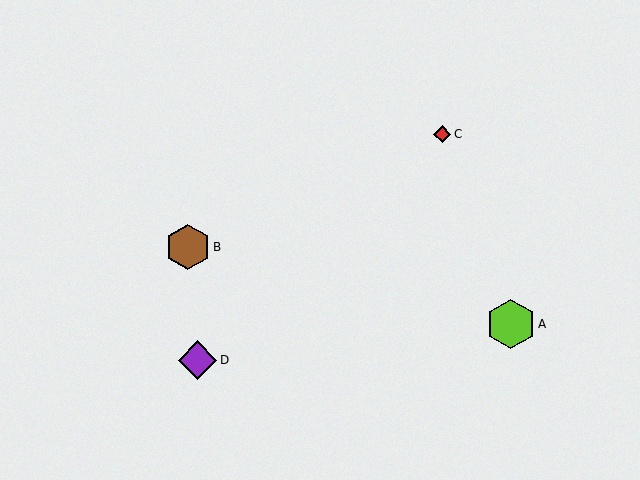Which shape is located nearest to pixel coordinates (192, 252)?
The brown hexagon (labeled B) at (188, 247) is nearest to that location.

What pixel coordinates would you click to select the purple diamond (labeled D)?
Click at (197, 360) to select the purple diamond D.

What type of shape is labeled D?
Shape D is a purple diamond.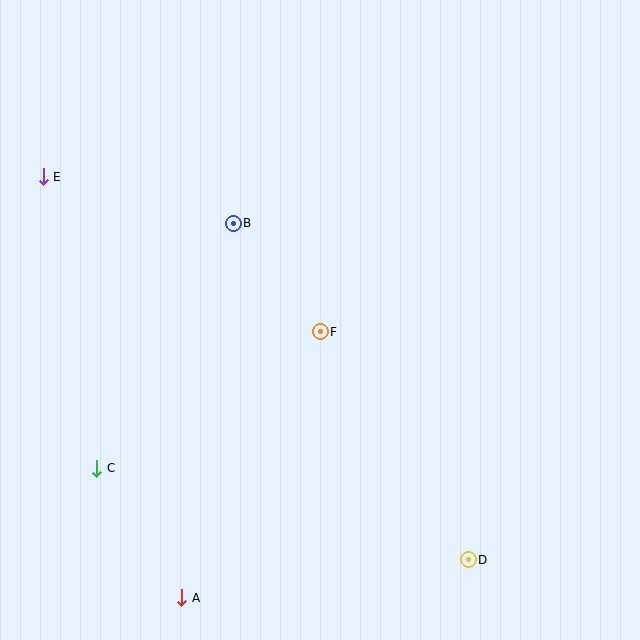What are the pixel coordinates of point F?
Point F is at (320, 332).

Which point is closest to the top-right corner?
Point F is closest to the top-right corner.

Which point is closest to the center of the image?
Point F at (320, 332) is closest to the center.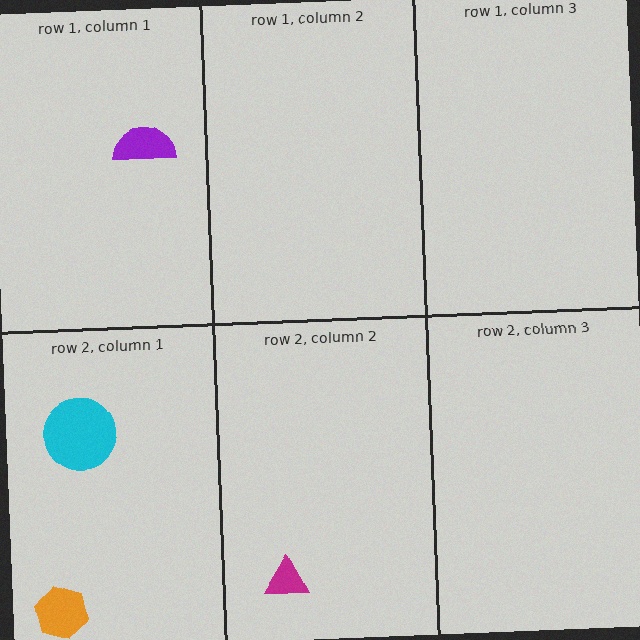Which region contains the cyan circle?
The row 2, column 1 region.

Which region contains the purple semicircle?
The row 1, column 1 region.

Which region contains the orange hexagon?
The row 2, column 1 region.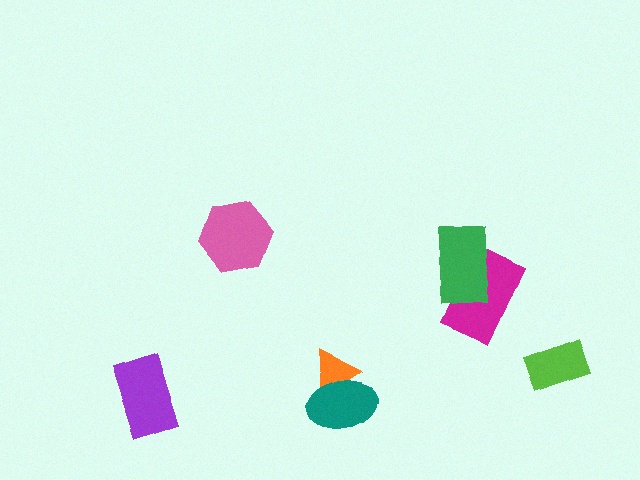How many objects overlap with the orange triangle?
1 object overlaps with the orange triangle.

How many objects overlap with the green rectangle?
1 object overlaps with the green rectangle.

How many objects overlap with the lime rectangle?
0 objects overlap with the lime rectangle.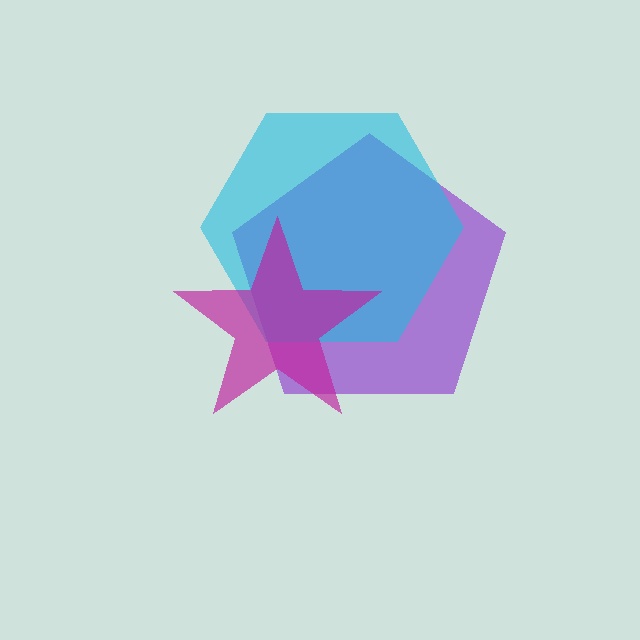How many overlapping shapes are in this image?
There are 3 overlapping shapes in the image.